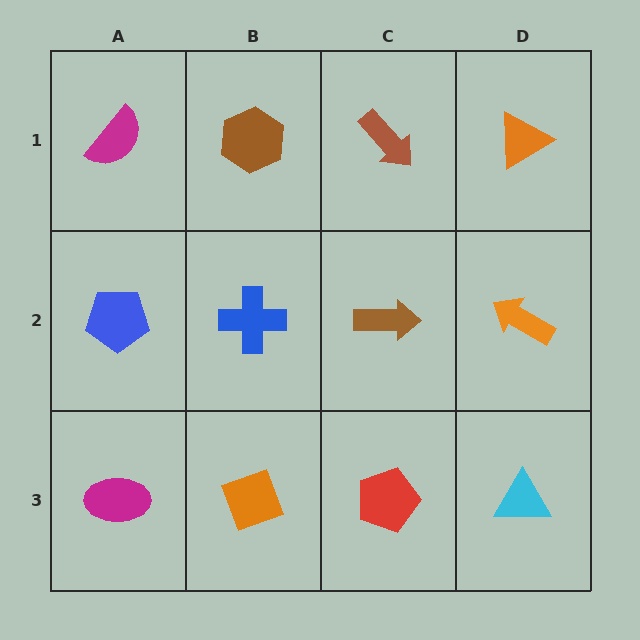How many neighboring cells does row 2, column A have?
3.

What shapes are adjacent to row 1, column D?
An orange arrow (row 2, column D), a brown arrow (row 1, column C).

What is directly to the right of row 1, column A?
A brown hexagon.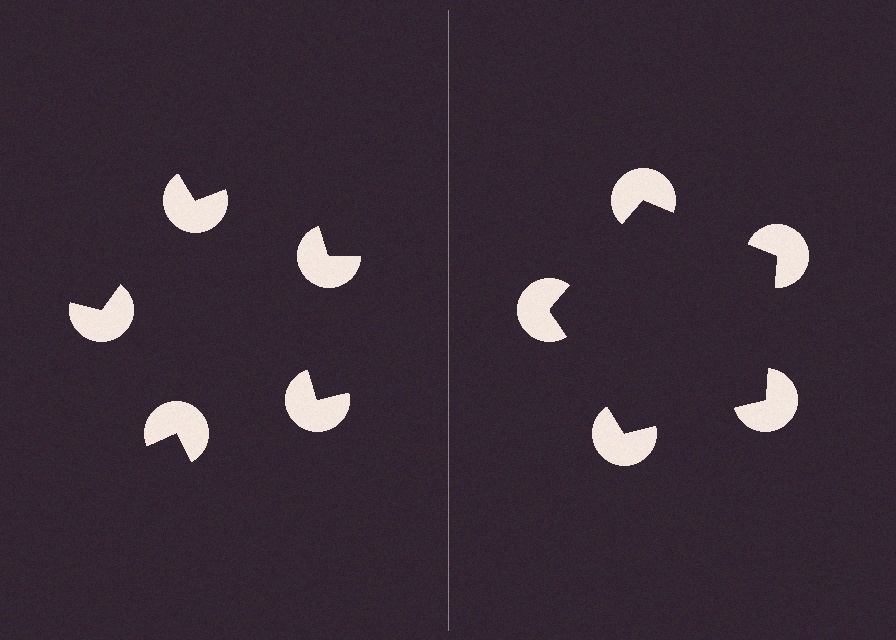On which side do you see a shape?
An illusory pentagon appears on the right side. On the left side the wedge cuts are rotated, so no coherent shape forms.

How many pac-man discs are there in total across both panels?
10 — 5 on each side.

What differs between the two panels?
The pac-man discs are positioned identically on both sides; only the wedge orientations differ. On the right they align to a pentagon; on the left they are misaligned.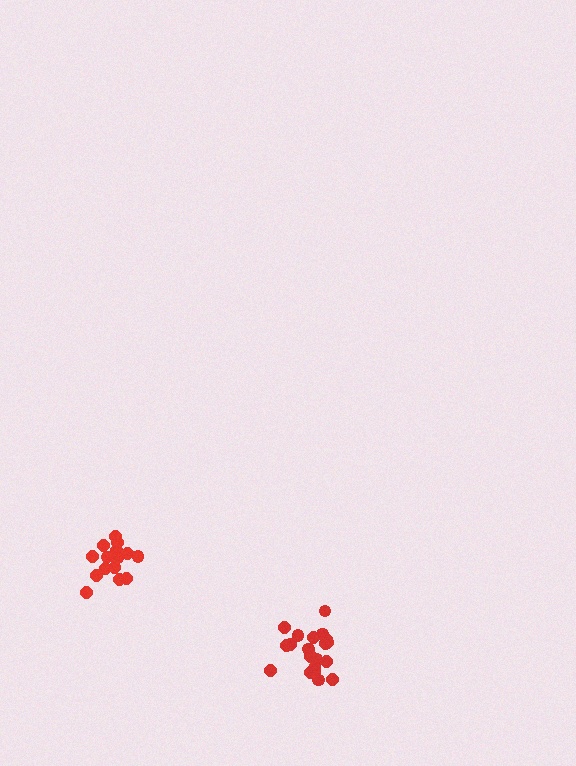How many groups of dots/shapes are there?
There are 2 groups.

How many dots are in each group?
Group 1: 21 dots, Group 2: 15 dots (36 total).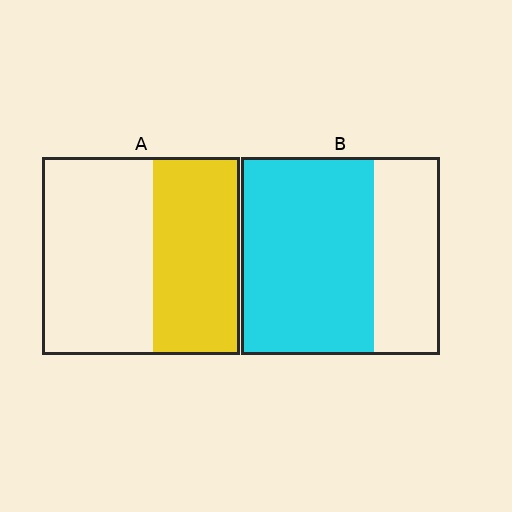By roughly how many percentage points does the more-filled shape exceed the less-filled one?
By roughly 25 percentage points (B over A).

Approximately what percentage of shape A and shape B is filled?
A is approximately 45% and B is approximately 65%.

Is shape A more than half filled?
No.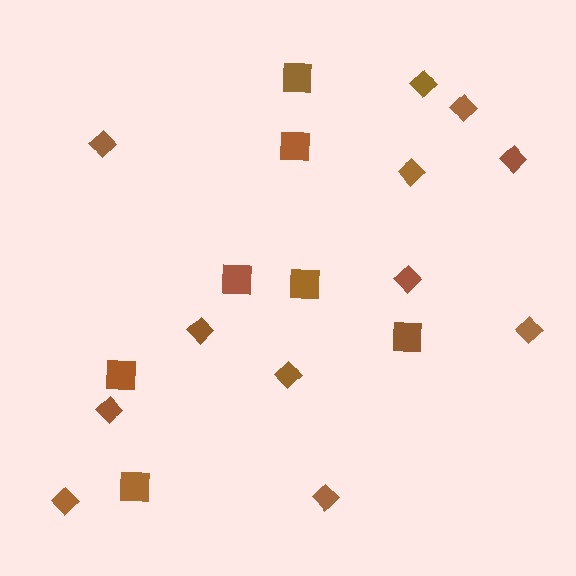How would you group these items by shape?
There are 2 groups: one group of squares (7) and one group of diamonds (12).